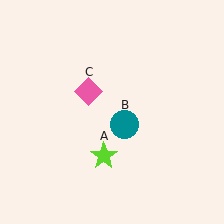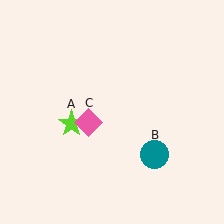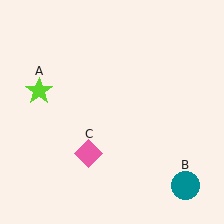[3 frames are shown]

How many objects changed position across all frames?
3 objects changed position: lime star (object A), teal circle (object B), pink diamond (object C).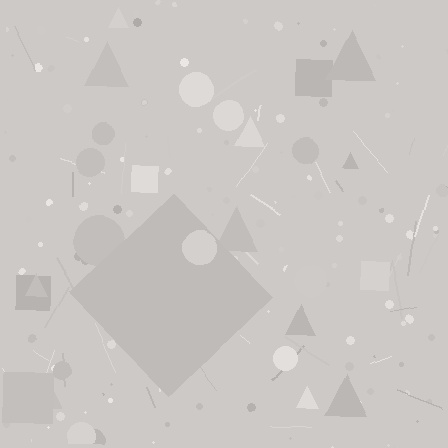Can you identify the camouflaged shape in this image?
The camouflaged shape is a diamond.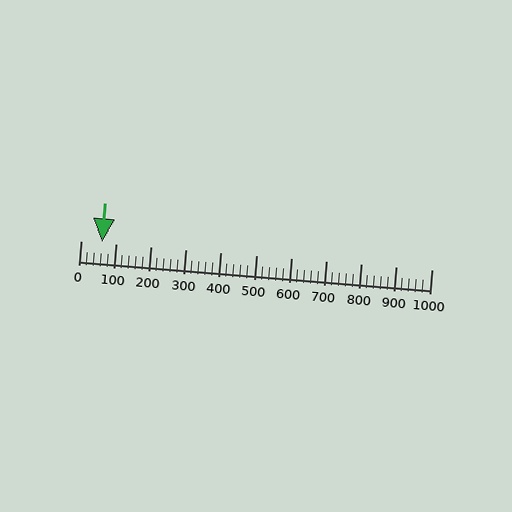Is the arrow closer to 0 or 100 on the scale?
The arrow is closer to 100.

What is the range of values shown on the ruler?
The ruler shows values from 0 to 1000.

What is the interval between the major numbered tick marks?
The major tick marks are spaced 100 units apart.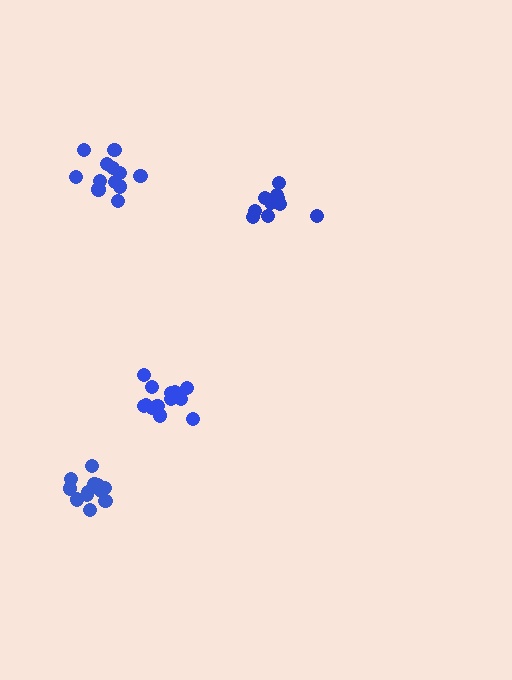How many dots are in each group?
Group 1: 14 dots, Group 2: 12 dots, Group 3: 12 dots, Group 4: 10 dots (48 total).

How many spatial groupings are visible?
There are 4 spatial groupings.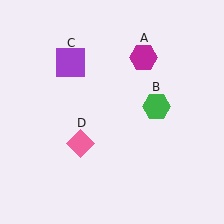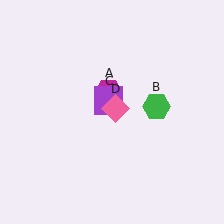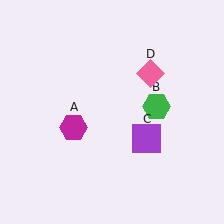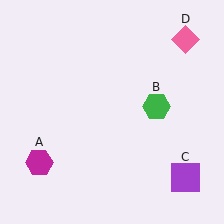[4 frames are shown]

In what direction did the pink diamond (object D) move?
The pink diamond (object D) moved up and to the right.